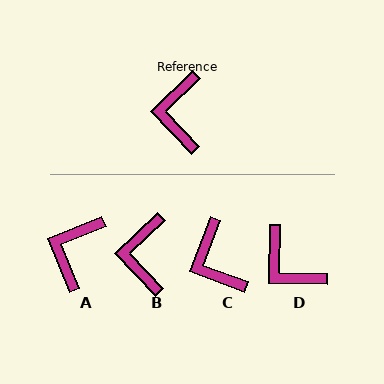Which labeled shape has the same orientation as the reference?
B.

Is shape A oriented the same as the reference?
No, it is off by about 22 degrees.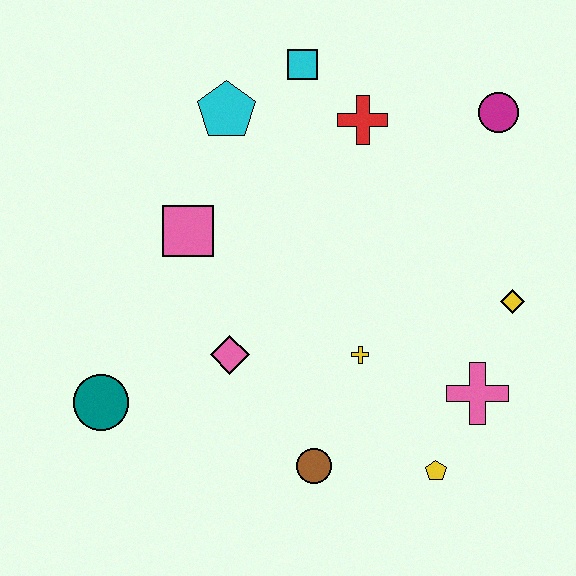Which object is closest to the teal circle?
The pink diamond is closest to the teal circle.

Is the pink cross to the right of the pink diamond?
Yes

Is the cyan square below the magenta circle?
No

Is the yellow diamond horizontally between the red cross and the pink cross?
No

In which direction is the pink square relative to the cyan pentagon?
The pink square is below the cyan pentagon.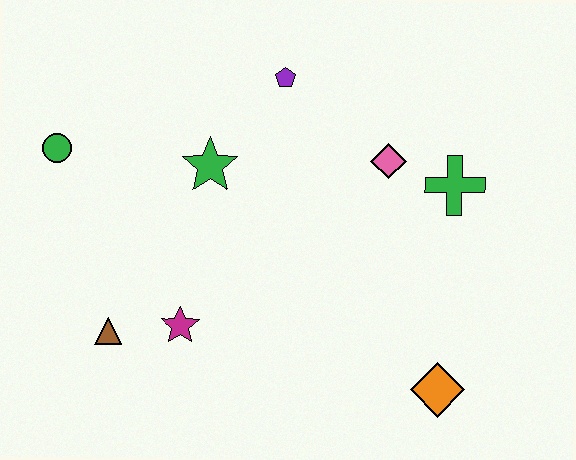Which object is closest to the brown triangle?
The magenta star is closest to the brown triangle.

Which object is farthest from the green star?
The orange diamond is farthest from the green star.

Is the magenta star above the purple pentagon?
No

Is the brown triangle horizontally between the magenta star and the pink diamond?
No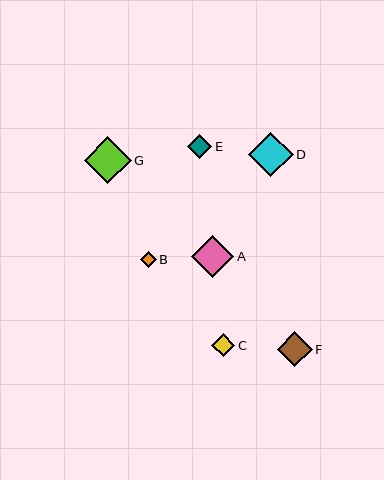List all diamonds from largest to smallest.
From largest to smallest: G, D, A, F, E, C, B.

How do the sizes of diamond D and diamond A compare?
Diamond D and diamond A are approximately the same size.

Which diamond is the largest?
Diamond G is the largest with a size of approximately 47 pixels.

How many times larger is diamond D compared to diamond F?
Diamond D is approximately 1.3 times the size of diamond F.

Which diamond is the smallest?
Diamond B is the smallest with a size of approximately 16 pixels.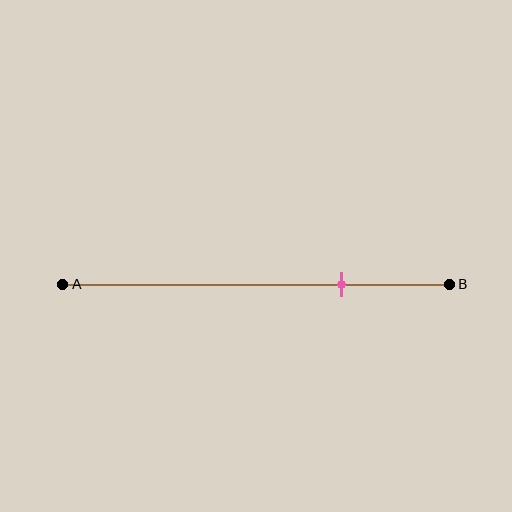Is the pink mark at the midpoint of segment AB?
No, the mark is at about 70% from A, not at the 50% midpoint.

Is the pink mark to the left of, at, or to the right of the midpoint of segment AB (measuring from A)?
The pink mark is to the right of the midpoint of segment AB.